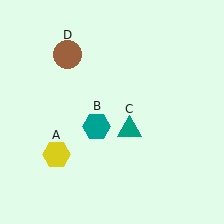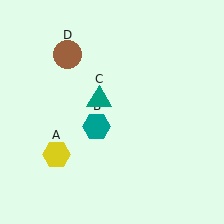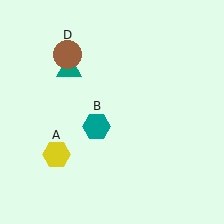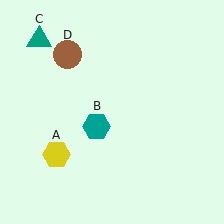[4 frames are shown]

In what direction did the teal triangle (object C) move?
The teal triangle (object C) moved up and to the left.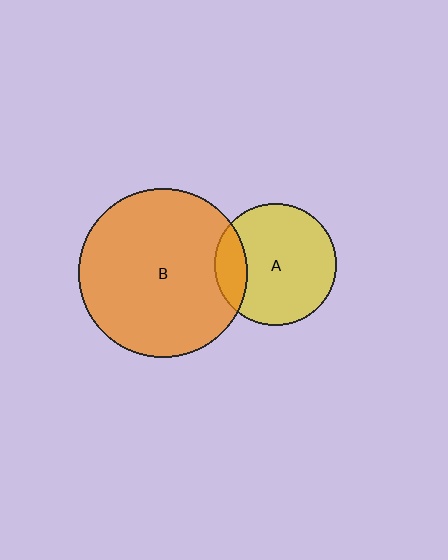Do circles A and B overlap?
Yes.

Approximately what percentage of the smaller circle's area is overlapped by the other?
Approximately 15%.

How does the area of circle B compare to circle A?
Approximately 1.9 times.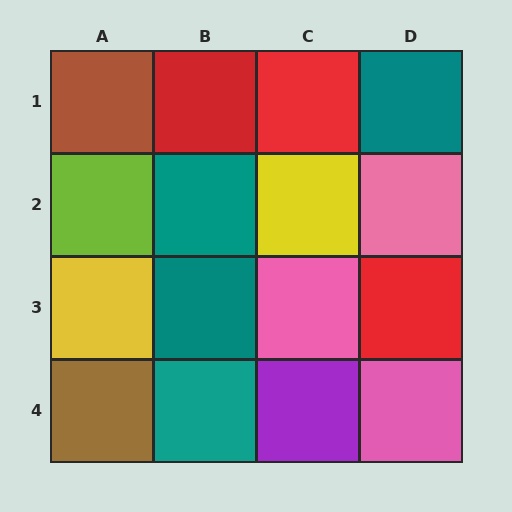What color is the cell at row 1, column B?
Red.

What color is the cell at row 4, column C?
Purple.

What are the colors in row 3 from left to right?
Yellow, teal, pink, red.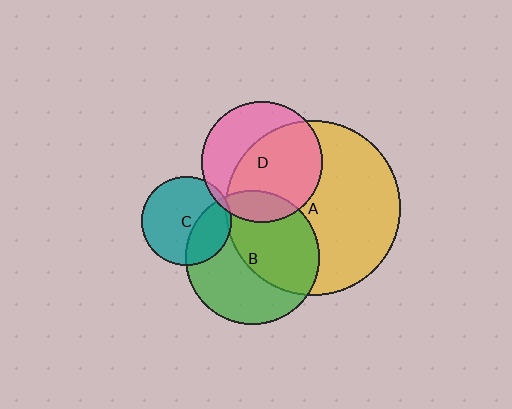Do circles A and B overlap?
Yes.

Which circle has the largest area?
Circle A (yellow).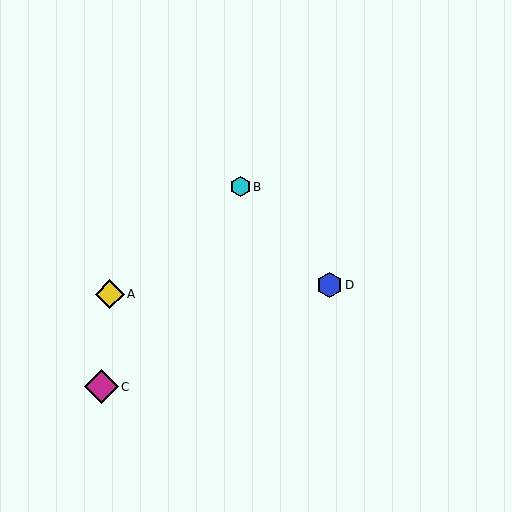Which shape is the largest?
The magenta diamond (labeled C) is the largest.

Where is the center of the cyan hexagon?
The center of the cyan hexagon is at (240, 187).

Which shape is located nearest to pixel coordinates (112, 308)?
The yellow diamond (labeled A) at (110, 294) is nearest to that location.